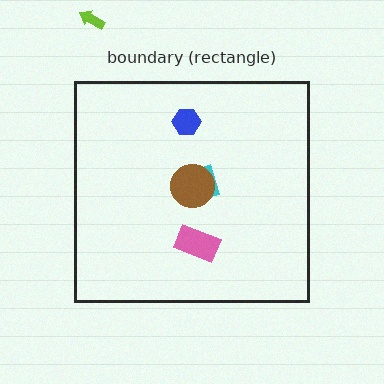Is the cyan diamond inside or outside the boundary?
Inside.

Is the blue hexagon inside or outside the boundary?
Inside.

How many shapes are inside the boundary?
4 inside, 1 outside.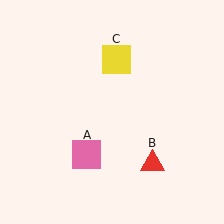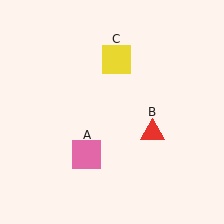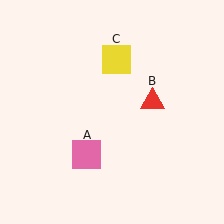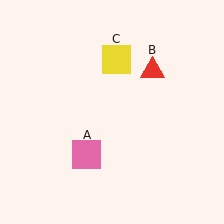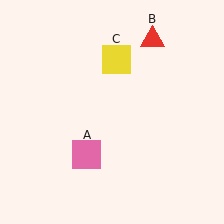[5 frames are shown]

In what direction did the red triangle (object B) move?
The red triangle (object B) moved up.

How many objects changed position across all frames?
1 object changed position: red triangle (object B).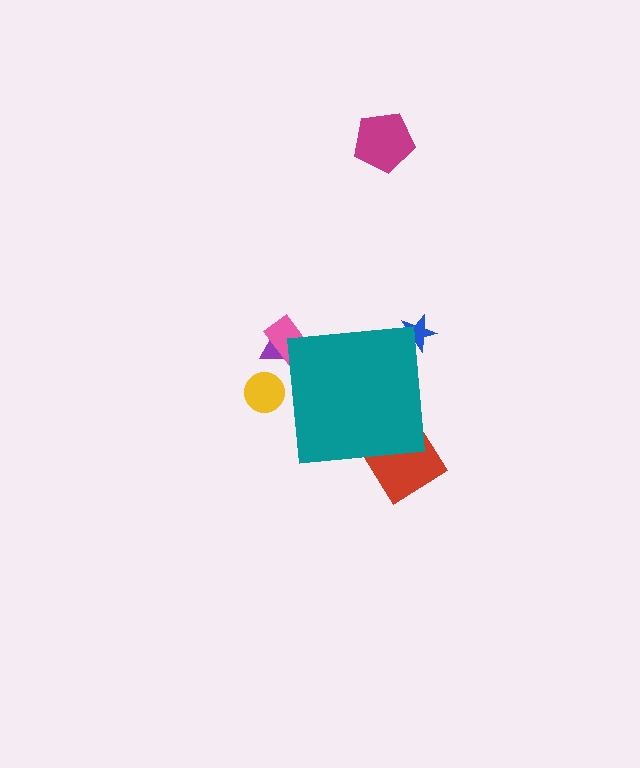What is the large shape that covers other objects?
A teal square.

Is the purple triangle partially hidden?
Yes, the purple triangle is partially hidden behind the teal square.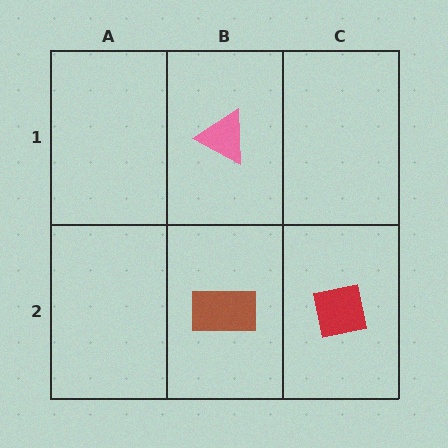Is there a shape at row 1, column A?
No, that cell is empty.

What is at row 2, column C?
A red square.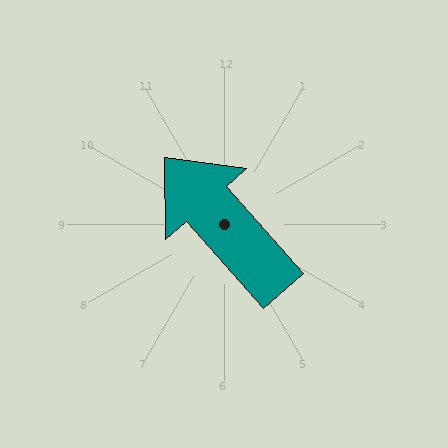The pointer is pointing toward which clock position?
Roughly 11 o'clock.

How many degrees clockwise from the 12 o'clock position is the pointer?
Approximately 318 degrees.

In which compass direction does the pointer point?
Northwest.